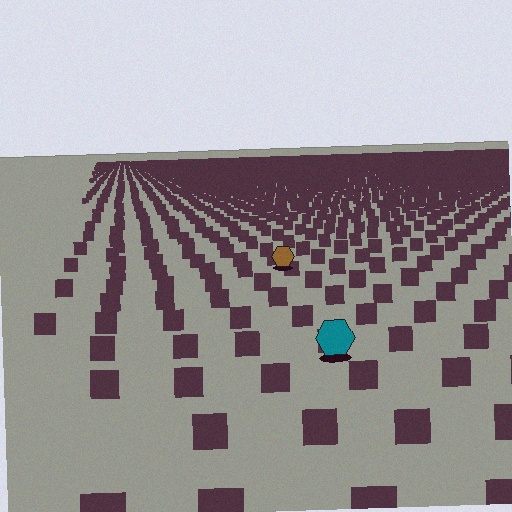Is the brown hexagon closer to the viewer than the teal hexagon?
No. The teal hexagon is closer — you can tell from the texture gradient: the ground texture is coarser near it.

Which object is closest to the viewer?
The teal hexagon is closest. The texture marks near it are larger and more spread out.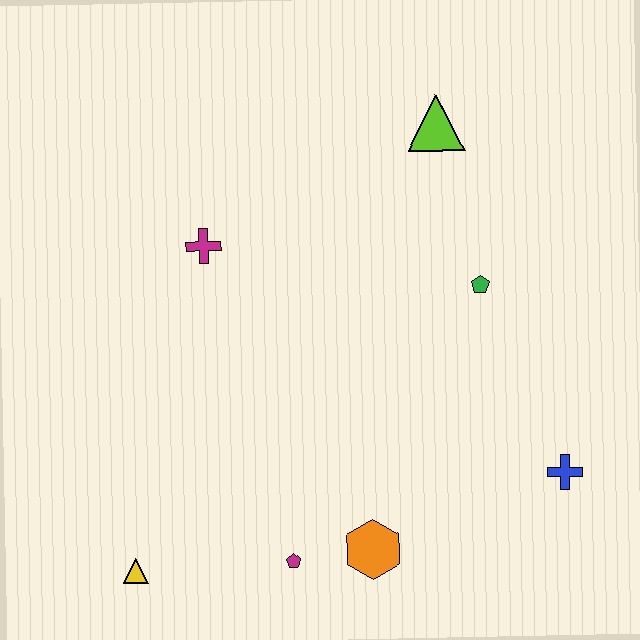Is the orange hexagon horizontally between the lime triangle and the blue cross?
No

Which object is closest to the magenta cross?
The lime triangle is closest to the magenta cross.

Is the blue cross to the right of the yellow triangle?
Yes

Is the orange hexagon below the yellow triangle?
No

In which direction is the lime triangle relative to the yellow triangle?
The lime triangle is above the yellow triangle.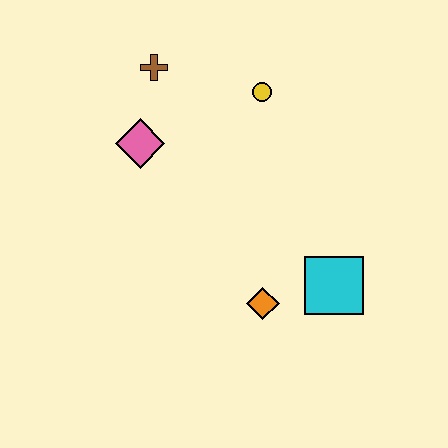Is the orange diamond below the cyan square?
Yes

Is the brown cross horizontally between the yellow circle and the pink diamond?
Yes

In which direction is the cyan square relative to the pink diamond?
The cyan square is to the right of the pink diamond.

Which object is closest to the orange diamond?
The cyan square is closest to the orange diamond.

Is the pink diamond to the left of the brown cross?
Yes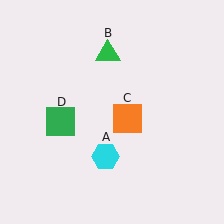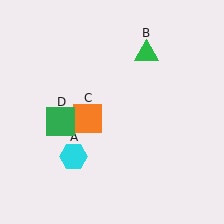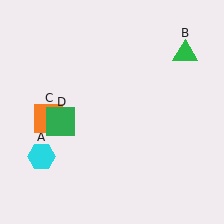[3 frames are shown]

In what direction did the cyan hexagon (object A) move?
The cyan hexagon (object A) moved left.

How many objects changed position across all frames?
3 objects changed position: cyan hexagon (object A), green triangle (object B), orange square (object C).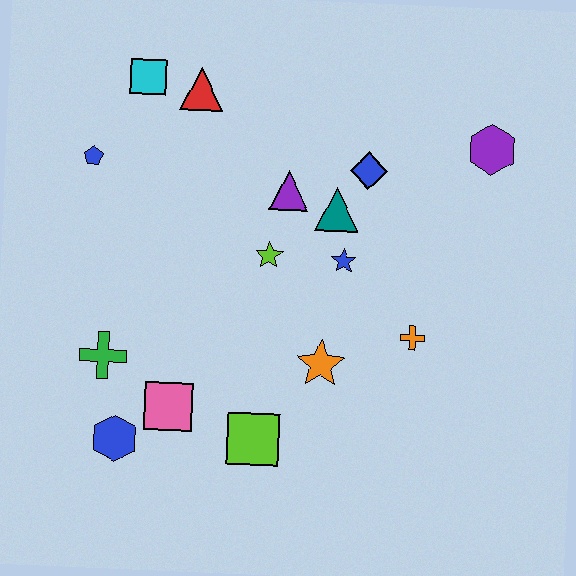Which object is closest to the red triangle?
The cyan square is closest to the red triangle.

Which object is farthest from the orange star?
The cyan square is farthest from the orange star.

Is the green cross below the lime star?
Yes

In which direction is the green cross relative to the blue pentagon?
The green cross is below the blue pentagon.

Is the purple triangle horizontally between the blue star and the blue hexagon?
Yes